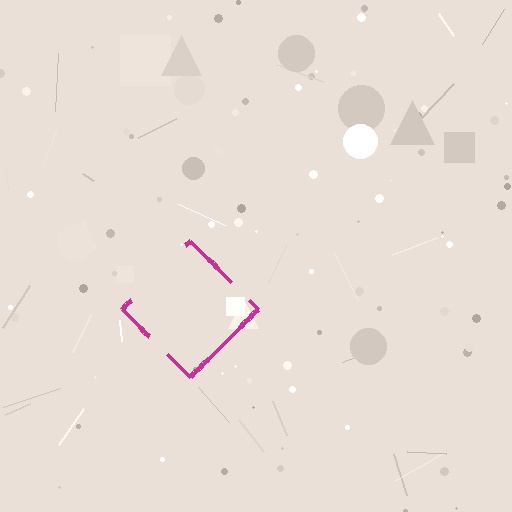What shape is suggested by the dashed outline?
The dashed outline suggests a diamond.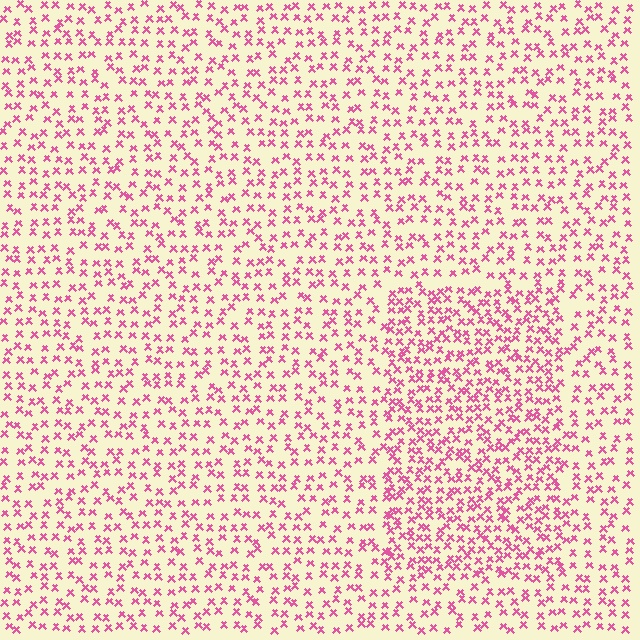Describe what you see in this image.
The image contains small pink elements arranged at two different densities. A rectangle-shaped region is visible where the elements are more densely packed than the surrounding area.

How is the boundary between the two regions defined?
The boundary is defined by a change in element density (approximately 1.6x ratio). All elements are the same color, size, and shape.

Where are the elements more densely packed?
The elements are more densely packed inside the rectangle boundary.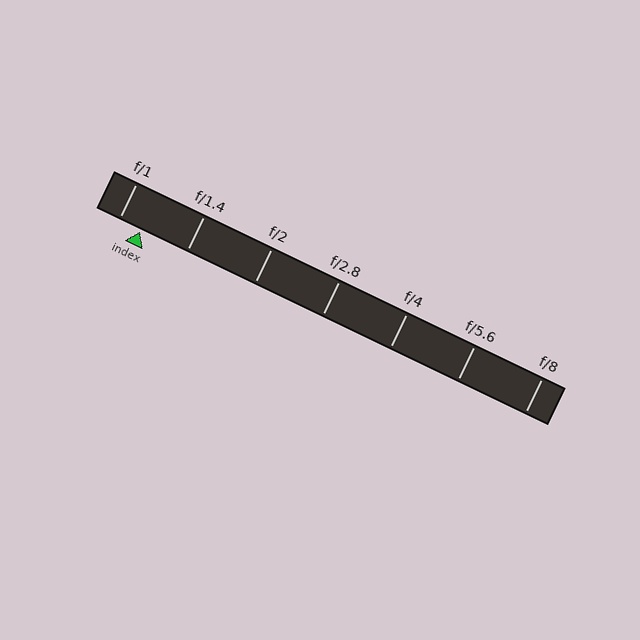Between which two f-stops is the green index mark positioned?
The index mark is between f/1 and f/1.4.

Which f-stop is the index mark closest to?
The index mark is closest to f/1.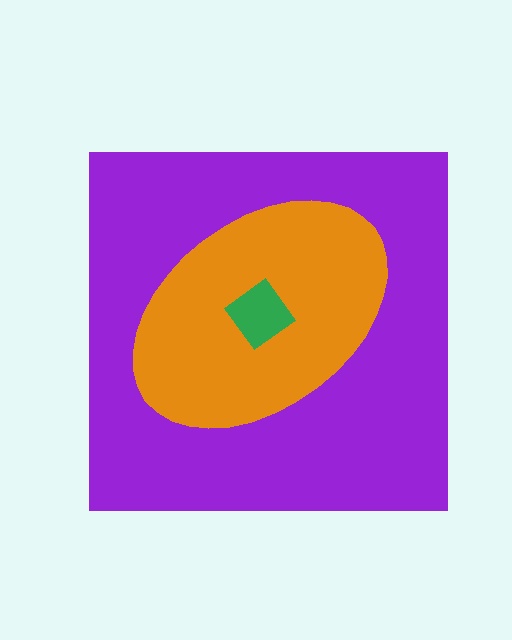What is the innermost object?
The green diamond.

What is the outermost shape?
The purple square.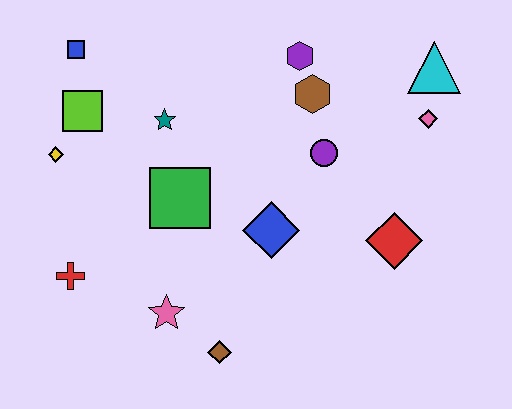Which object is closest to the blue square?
The lime square is closest to the blue square.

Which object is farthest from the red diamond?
The blue square is farthest from the red diamond.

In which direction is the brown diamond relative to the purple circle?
The brown diamond is below the purple circle.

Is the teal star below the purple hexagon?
Yes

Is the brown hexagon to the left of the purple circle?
Yes